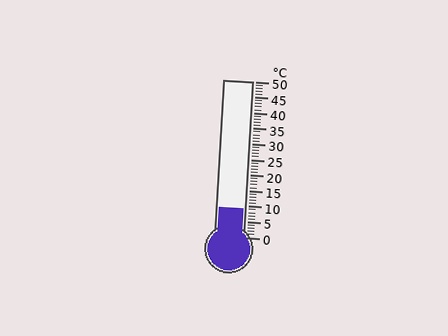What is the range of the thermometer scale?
The thermometer scale ranges from 0°C to 50°C.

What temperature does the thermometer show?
The thermometer shows approximately 9°C.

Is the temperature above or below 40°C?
The temperature is below 40°C.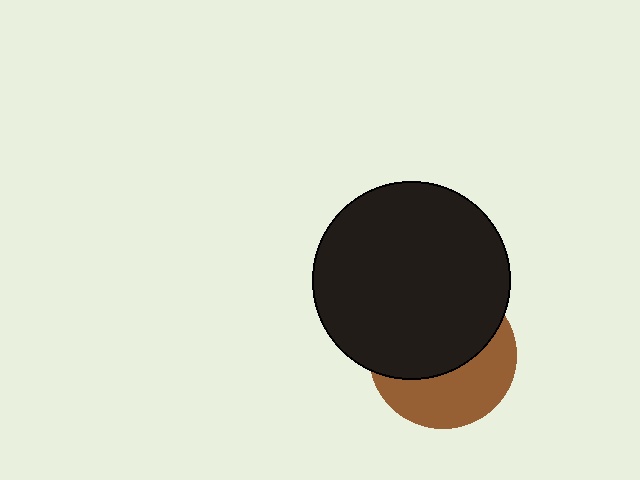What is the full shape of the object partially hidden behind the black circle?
The partially hidden object is a brown circle.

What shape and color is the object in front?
The object in front is a black circle.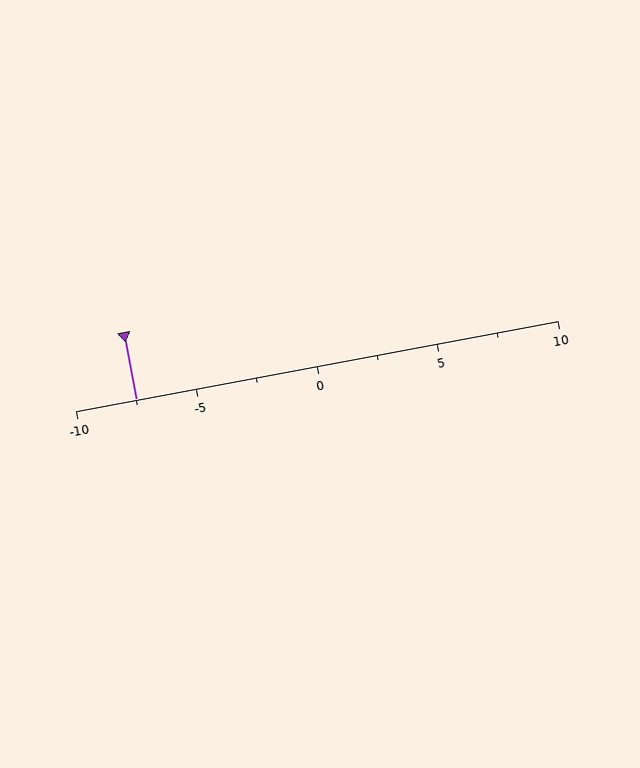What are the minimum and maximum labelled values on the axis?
The axis runs from -10 to 10.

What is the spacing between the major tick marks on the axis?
The major ticks are spaced 5 apart.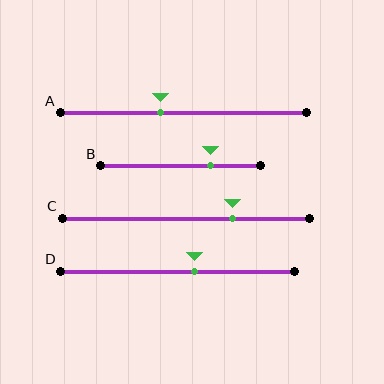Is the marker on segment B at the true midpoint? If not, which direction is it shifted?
No, the marker on segment B is shifted to the right by about 19% of the segment length.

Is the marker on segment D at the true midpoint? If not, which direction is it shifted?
No, the marker on segment D is shifted to the right by about 7% of the segment length.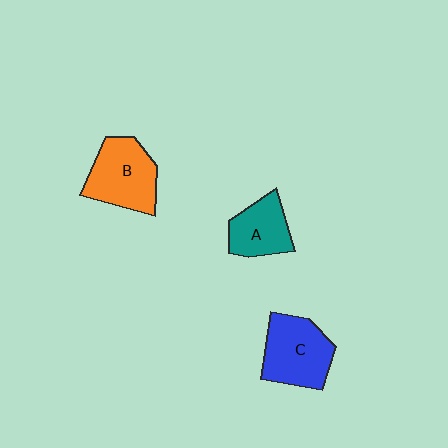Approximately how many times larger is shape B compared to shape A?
Approximately 1.4 times.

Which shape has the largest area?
Shape C (blue).